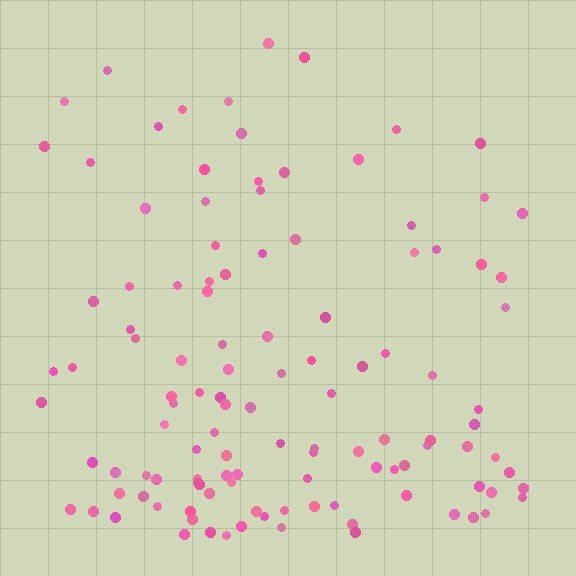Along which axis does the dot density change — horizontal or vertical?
Vertical.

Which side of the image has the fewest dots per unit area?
The top.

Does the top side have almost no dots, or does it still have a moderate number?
Still a moderate number, just noticeably fewer than the bottom.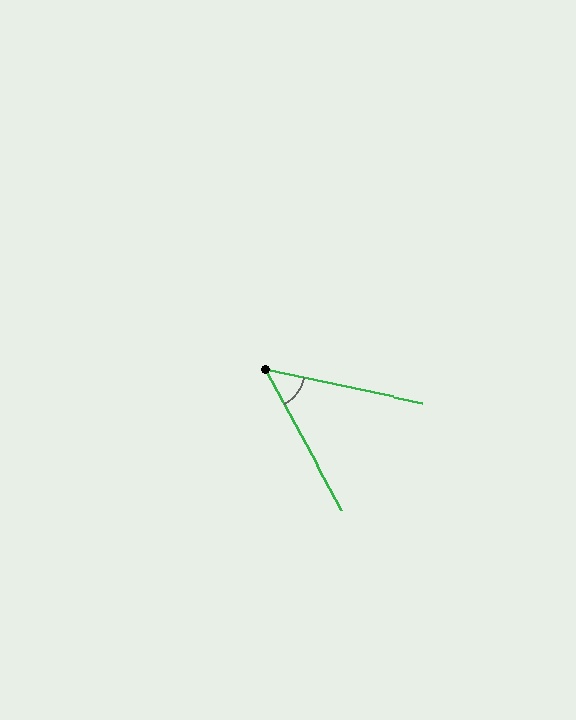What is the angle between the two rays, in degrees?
Approximately 49 degrees.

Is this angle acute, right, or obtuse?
It is acute.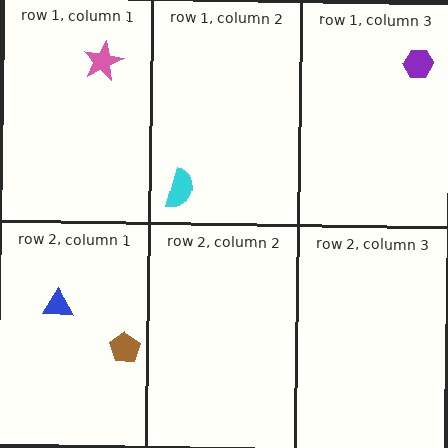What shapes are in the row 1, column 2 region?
The cyan semicircle.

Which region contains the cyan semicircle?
The row 1, column 2 region.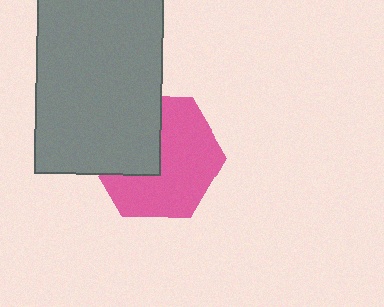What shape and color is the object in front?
The object in front is a gray rectangle.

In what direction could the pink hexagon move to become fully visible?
The pink hexagon could move toward the lower-right. That would shift it out from behind the gray rectangle entirely.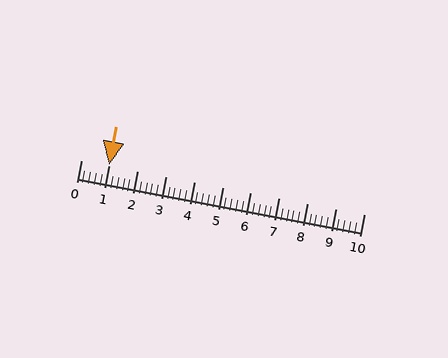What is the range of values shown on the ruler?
The ruler shows values from 0 to 10.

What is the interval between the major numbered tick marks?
The major tick marks are spaced 1 units apart.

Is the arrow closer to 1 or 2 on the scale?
The arrow is closer to 1.